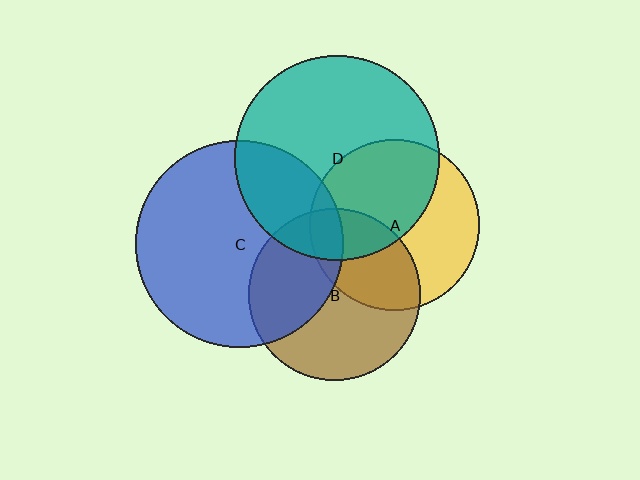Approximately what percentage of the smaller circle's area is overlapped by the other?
Approximately 35%.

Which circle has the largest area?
Circle C (blue).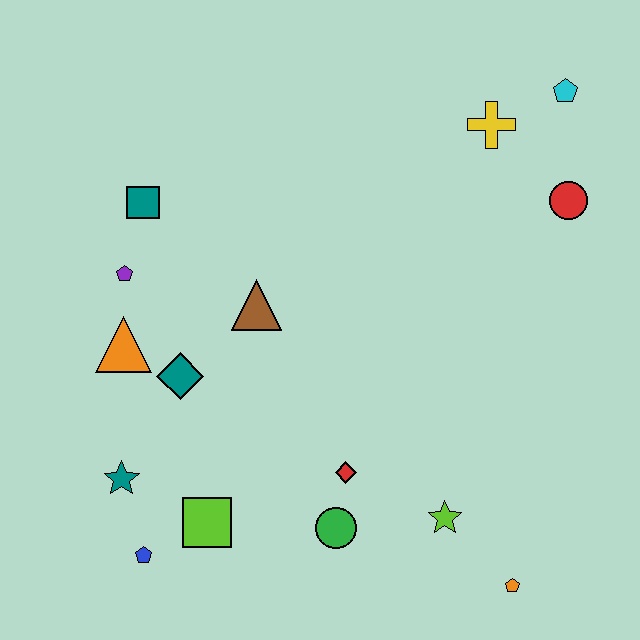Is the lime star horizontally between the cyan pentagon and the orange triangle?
Yes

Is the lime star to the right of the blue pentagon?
Yes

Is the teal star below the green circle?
No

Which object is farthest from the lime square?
The cyan pentagon is farthest from the lime square.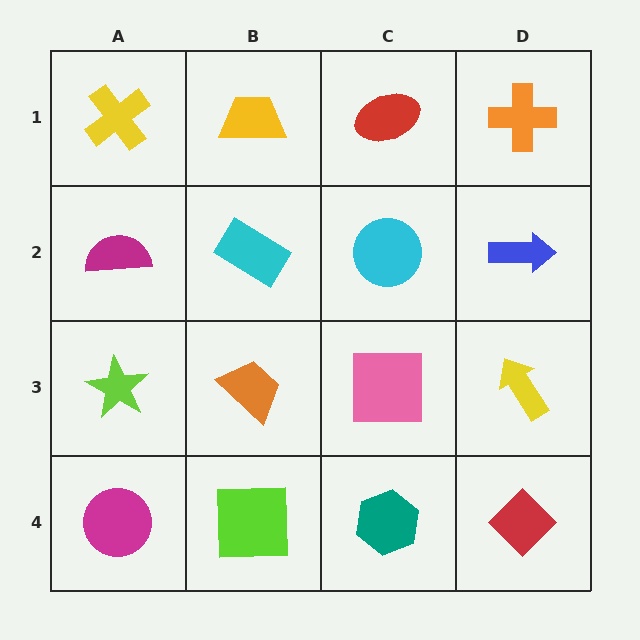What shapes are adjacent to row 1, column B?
A cyan rectangle (row 2, column B), a yellow cross (row 1, column A), a red ellipse (row 1, column C).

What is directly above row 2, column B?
A yellow trapezoid.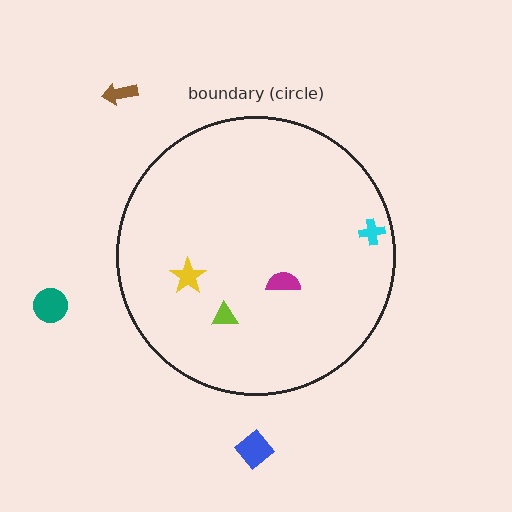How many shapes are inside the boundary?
4 inside, 3 outside.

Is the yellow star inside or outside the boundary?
Inside.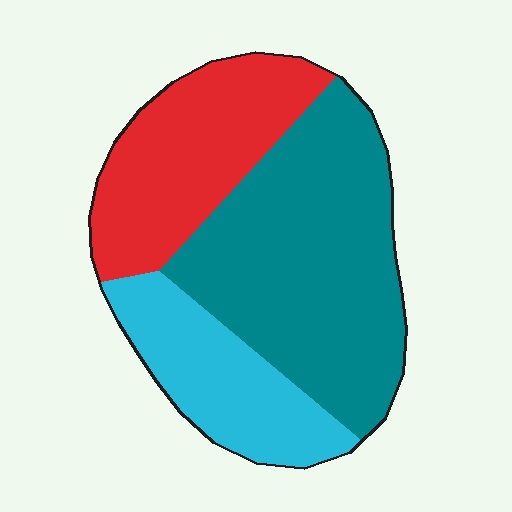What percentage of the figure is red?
Red covers about 30% of the figure.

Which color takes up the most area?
Teal, at roughly 50%.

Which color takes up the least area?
Cyan, at roughly 20%.